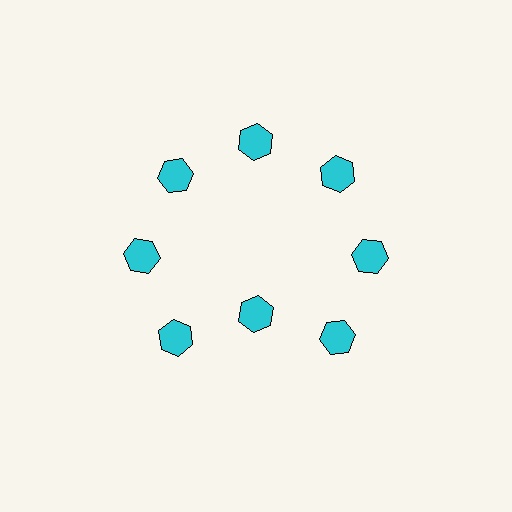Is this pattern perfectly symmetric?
No. The 8 cyan hexagons are arranged in a ring, but one element near the 6 o'clock position is pulled inward toward the center, breaking the 8-fold rotational symmetry.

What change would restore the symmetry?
The symmetry would be restored by moving it outward, back onto the ring so that all 8 hexagons sit at equal angles and equal distance from the center.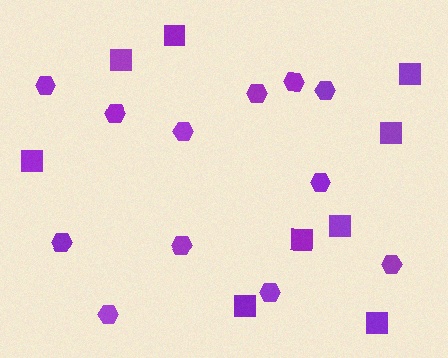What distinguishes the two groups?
There are 2 groups: one group of squares (9) and one group of hexagons (12).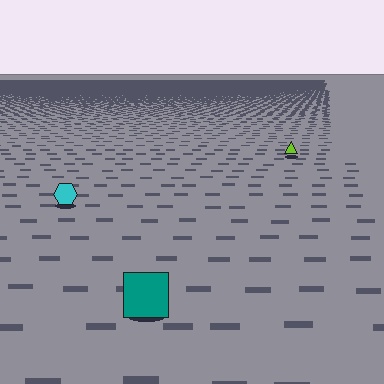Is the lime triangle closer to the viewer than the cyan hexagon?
No. The cyan hexagon is closer — you can tell from the texture gradient: the ground texture is coarser near it.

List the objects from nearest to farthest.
From nearest to farthest: the teal square, the cyan hexagon, the lime triangle.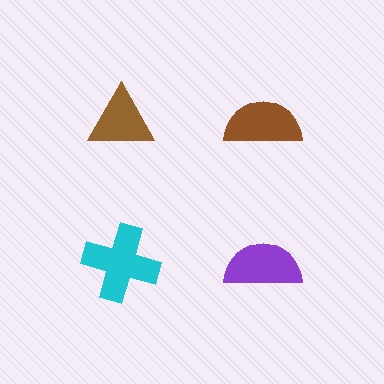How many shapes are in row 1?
2 shapes.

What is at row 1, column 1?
A brown triangle.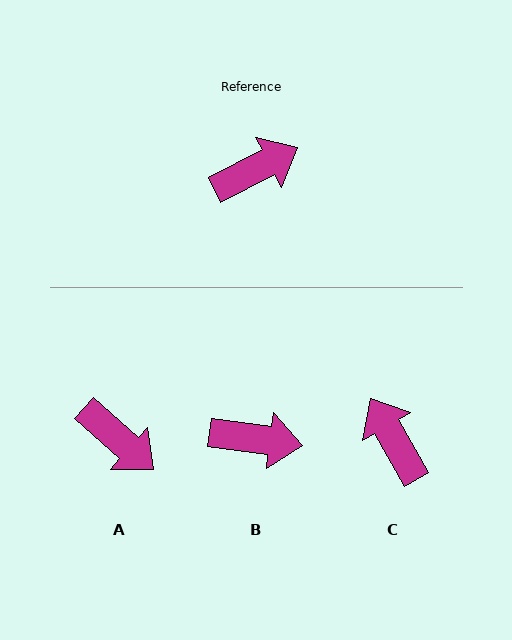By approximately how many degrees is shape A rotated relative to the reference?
Approximately 69 degrees clockwise.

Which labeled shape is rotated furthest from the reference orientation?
C, about 93 degrees away.